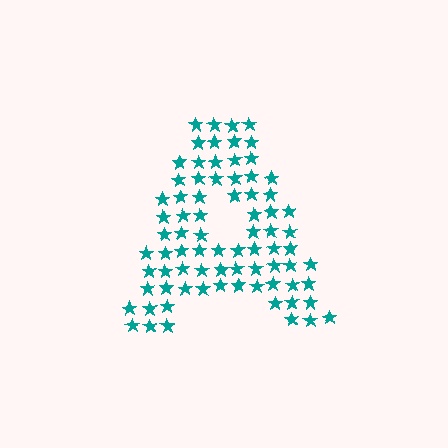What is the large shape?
The large shape is the letter A.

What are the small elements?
The small elements are stars.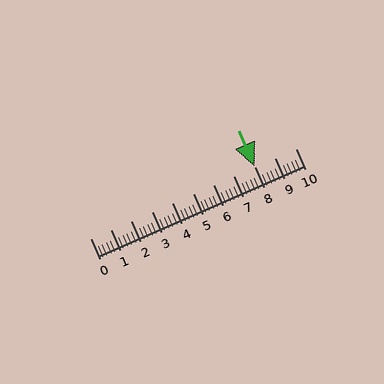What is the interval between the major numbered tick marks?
The major tick marks are spaced 1 units apart.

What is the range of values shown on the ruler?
The ruler shows values from 0 to 10.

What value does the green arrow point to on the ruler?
The green arrow points to approximately 8.0.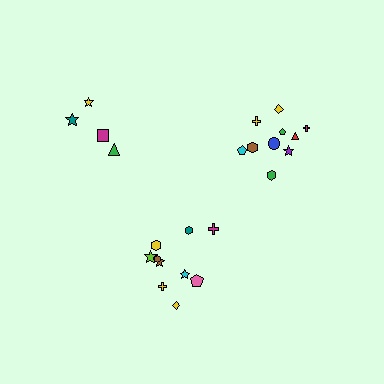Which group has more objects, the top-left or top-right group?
The top-right group.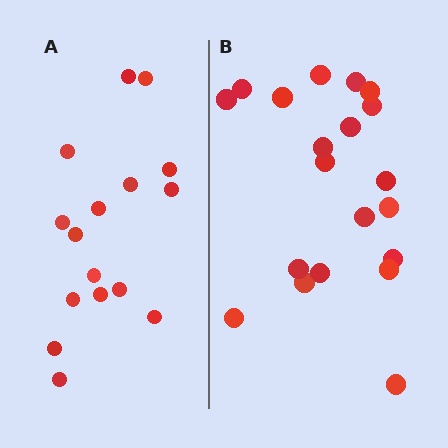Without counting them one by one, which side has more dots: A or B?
Region B (the right region) has more dots.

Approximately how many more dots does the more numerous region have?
Region B has about 4 more dots than region A.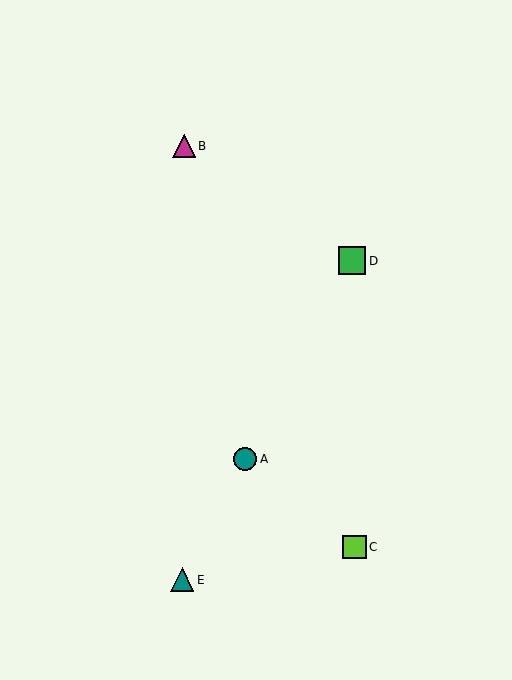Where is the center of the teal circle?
The center of the teal circle is at (245, 459).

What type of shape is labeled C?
Shape C is a lime square.